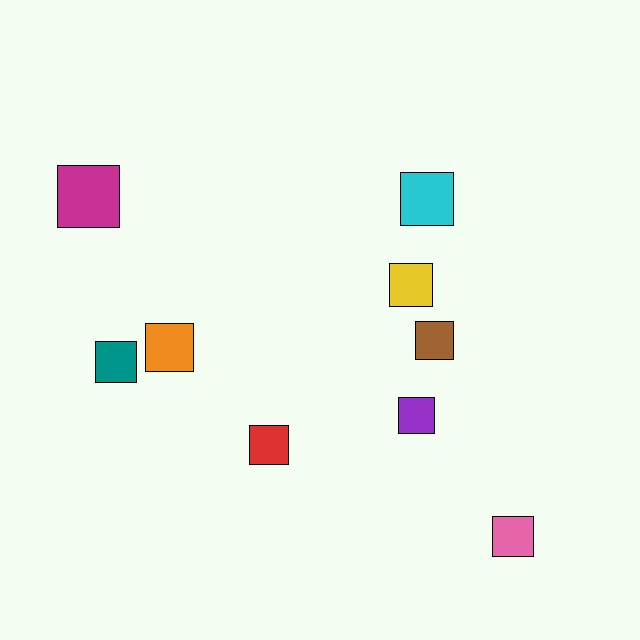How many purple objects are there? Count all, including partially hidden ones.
There is 1 purple object.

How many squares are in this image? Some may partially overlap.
There are 9 squares.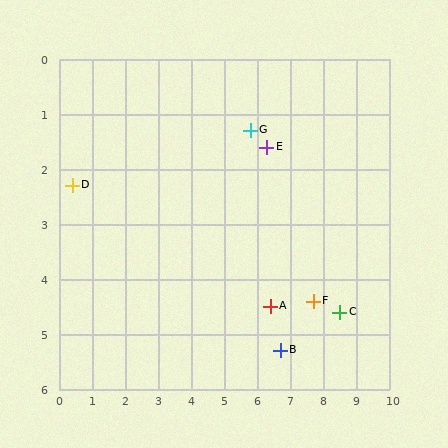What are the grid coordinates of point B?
Point B is at approximately (6.7, 5.3).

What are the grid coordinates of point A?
Point A is at approximately (6.4, 4.5).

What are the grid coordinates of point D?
Point D is at approximately (0.4, 2.3).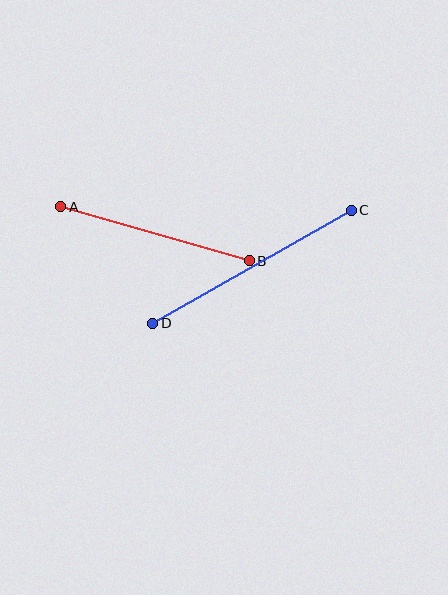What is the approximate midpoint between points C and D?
The midpoint is at approximately (252, 267) pixels.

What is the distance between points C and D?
The distance is approximately 229 pixels.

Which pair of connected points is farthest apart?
Points C and D are farthest apart.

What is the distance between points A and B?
The distance is approximately 196 pixels.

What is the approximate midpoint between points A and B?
The midpoint is at approximately (155, 234) pixels.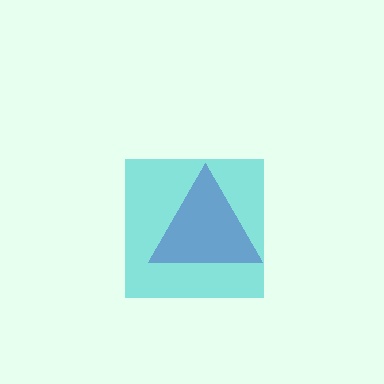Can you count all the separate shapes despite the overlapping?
Yes, there are 2 separate shapes.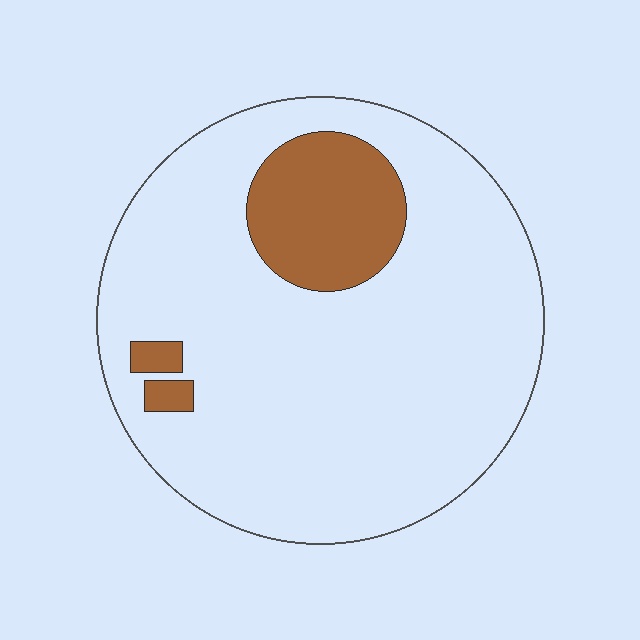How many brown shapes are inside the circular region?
3.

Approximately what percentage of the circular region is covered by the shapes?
Approximately 15%.